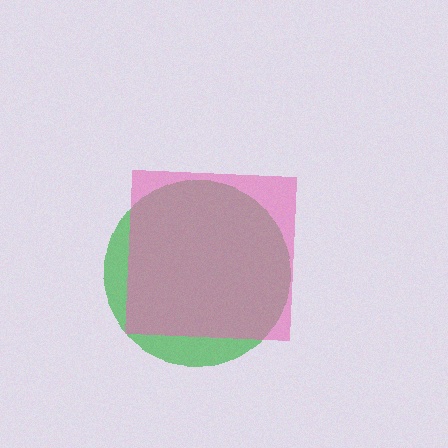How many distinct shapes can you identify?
There are 2 distinct shapes: a green circle, a pink square.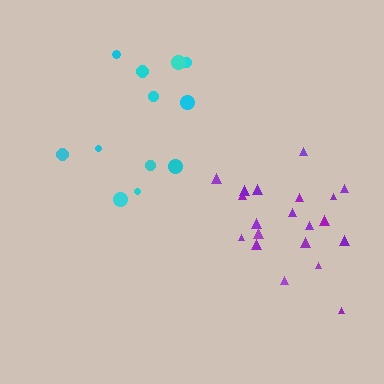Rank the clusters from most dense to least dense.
purple, cyan.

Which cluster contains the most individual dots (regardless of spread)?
Purple (20).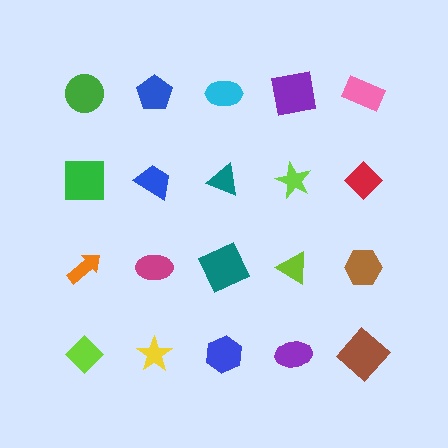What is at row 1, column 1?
A green circle.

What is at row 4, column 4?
A purple ellipse.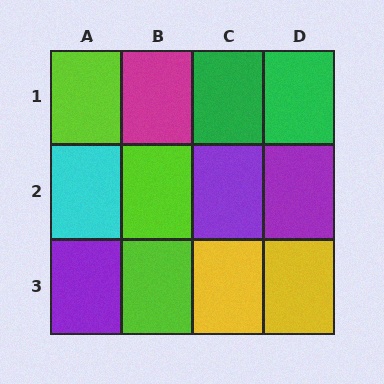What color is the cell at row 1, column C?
Green.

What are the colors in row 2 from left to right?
Cyan, lime, purple, purple.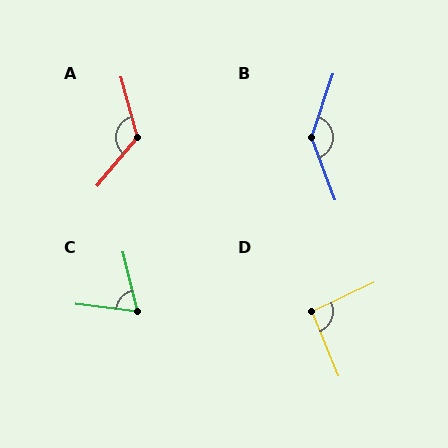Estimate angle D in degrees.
Approximately 93 degrees.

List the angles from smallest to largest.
C (69°), D (93°), A (125°), B (141°).